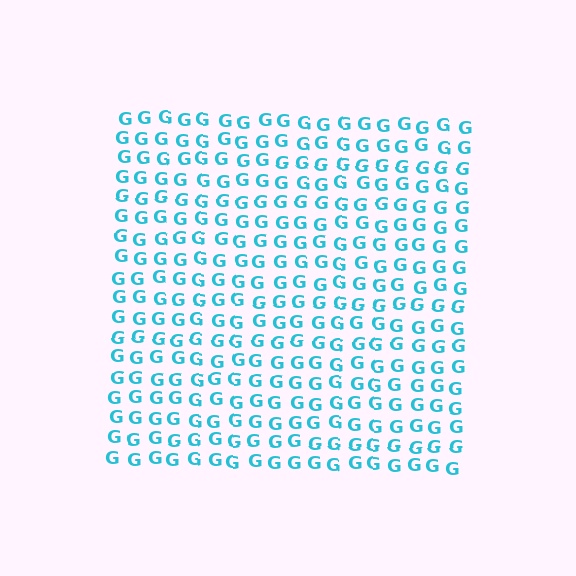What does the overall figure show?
The overall figure shows a square.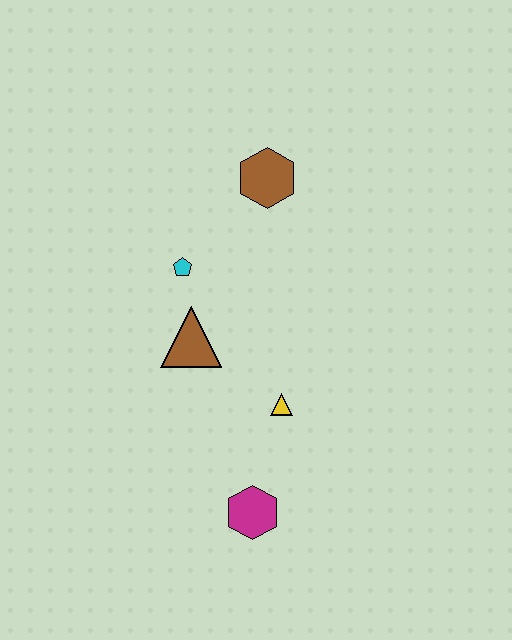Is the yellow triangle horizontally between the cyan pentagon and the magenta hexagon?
No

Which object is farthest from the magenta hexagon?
The brown hexagon is farthest from the magenta hexagon.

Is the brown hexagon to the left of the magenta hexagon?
No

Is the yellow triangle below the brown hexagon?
Yes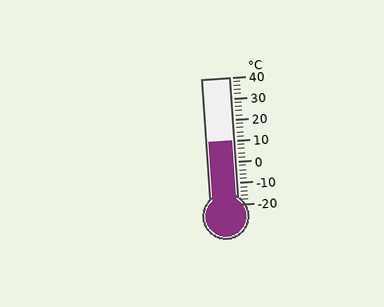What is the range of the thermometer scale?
The thermometer scale ranges from -20°C to 40°C.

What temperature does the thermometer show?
The thermometer shows approximately 10°C.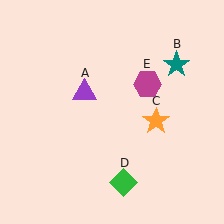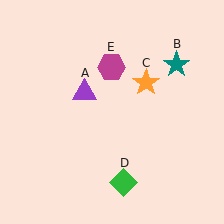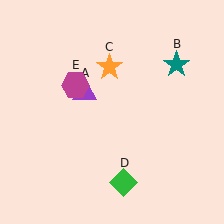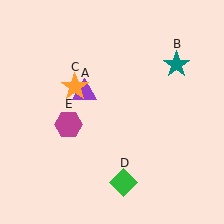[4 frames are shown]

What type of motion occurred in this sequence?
The orange star (object C), magenta hexagon (object E) rotated counterclockwise around the center of the scene.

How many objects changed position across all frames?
2 objects changed position: orange star (object C), magenta hexagon (object E).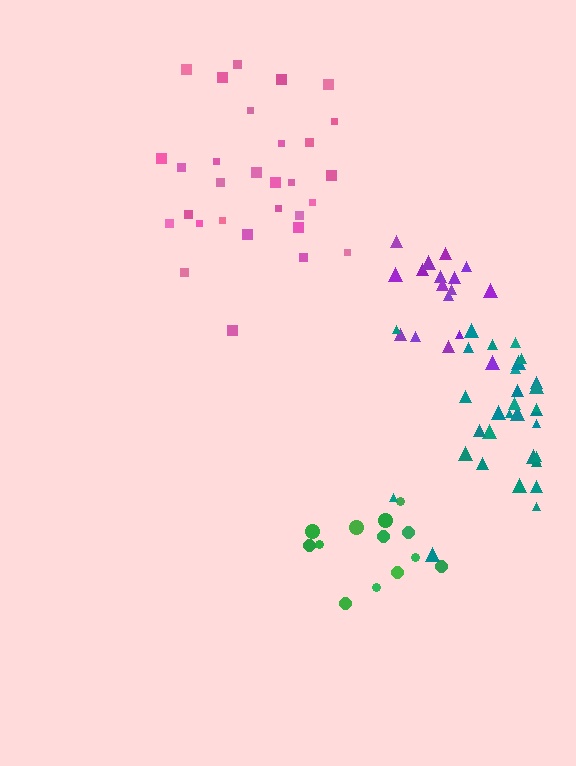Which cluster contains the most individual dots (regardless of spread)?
Teal (31).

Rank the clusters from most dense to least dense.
purple, pink, teal, green.